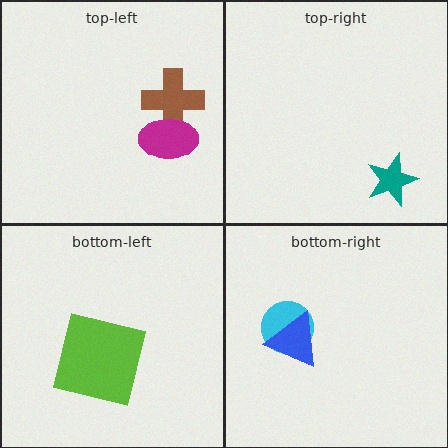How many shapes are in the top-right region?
1.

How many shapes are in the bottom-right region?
2.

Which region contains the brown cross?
The top-left region.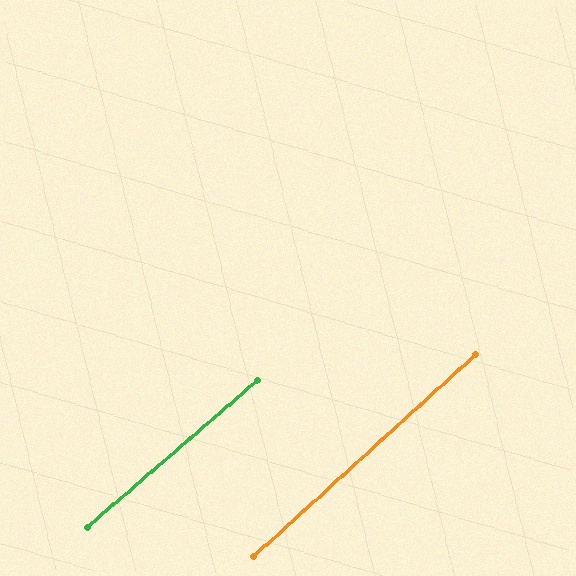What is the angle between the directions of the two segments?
Approximately 1 degree.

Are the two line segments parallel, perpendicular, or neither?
Parallel — their directions differ by only 1.4°.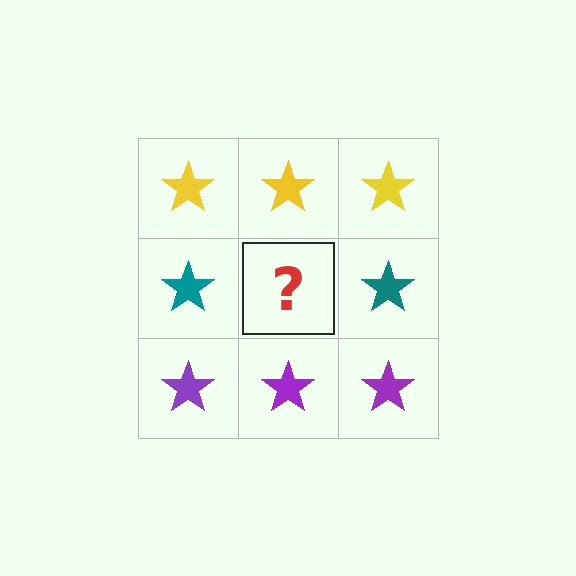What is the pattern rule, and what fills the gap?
The rule is that each row has a consistent color. The gap should be filled with a teal star.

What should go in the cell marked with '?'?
The missing cell should contain a teal star.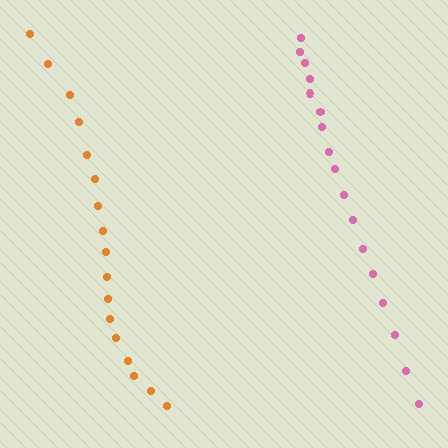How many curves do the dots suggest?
There are 2 distinct paths.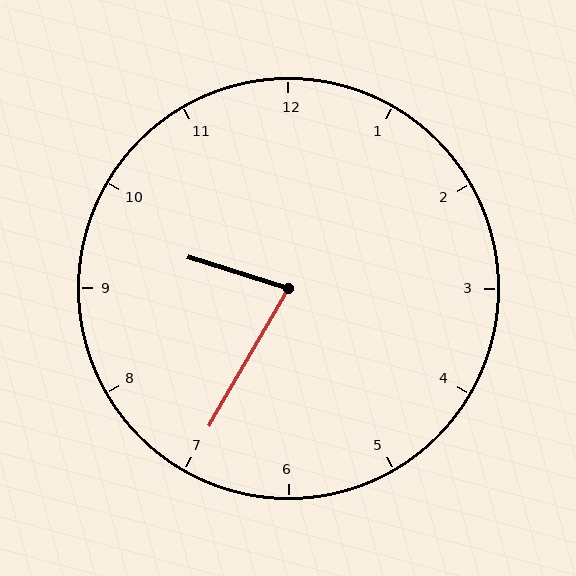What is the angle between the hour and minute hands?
Approximately 78 degrees.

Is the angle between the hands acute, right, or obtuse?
It is acute.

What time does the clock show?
9:35.